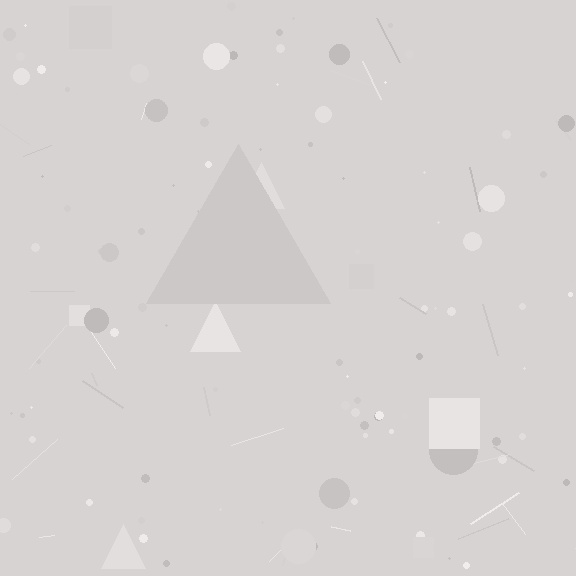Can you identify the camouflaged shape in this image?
The camouflaged shape is a triangle.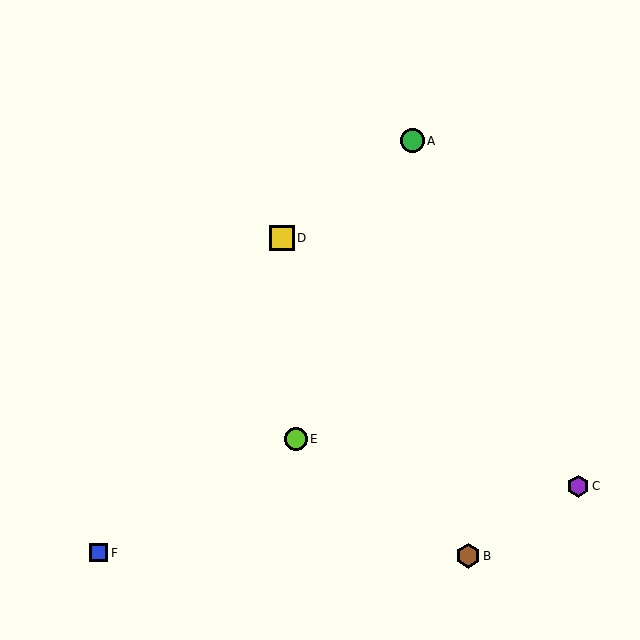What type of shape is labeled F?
Shape F is a blue square.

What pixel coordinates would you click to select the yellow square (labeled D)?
Click at (282, 238) to select the yellow square D.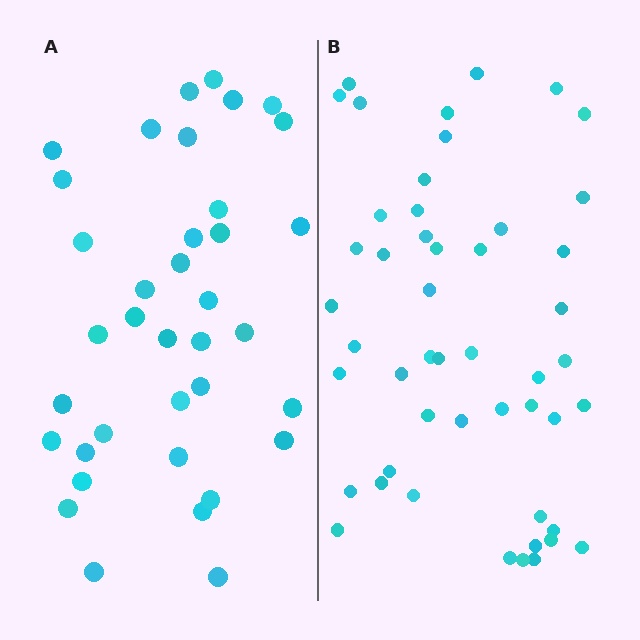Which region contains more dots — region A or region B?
Region B (the right region) has more dots.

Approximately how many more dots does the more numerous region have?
Region B has roughly 12 or so more dots than region A.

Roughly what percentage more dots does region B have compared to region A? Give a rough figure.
About 30% more.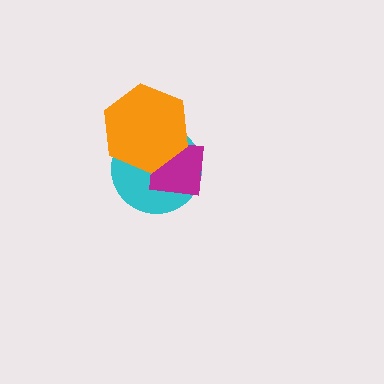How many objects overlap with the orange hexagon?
2 objects overlap with the orange hexagon.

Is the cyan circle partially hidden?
Yes, it is partially covered by another shape.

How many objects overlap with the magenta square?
2 objects overlap with the magenta square.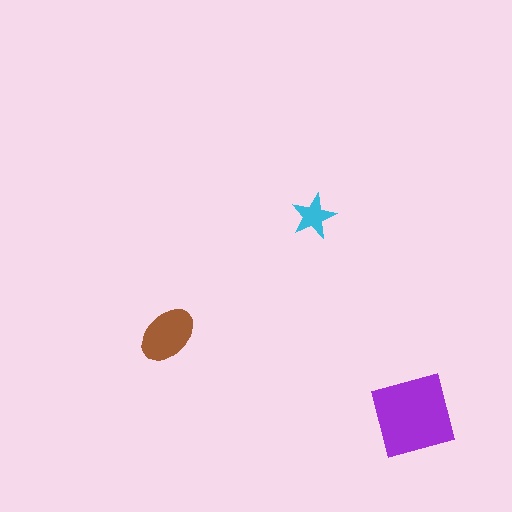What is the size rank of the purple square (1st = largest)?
1st.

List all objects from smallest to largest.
The cyan star, the brown ellipse, the purple square.